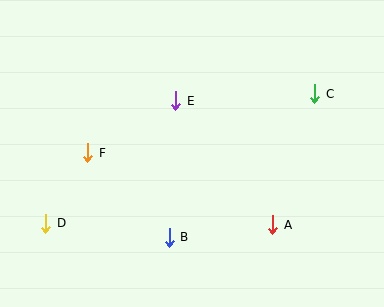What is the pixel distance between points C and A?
The distance between C and A is 137 pixels.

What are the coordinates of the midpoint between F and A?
The midpoint between F and A is at (180, 189).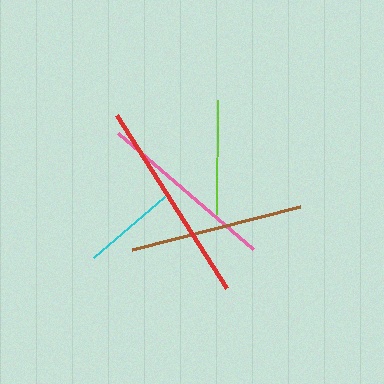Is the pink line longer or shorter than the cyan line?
The pink line is longer than the cyan line.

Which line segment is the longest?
The red line is the longest at approximately 205 pixels.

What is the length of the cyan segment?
The cyan segment is approximately 94 pixels long.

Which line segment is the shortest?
The cyan line is the shortest at approximately 94 pixels.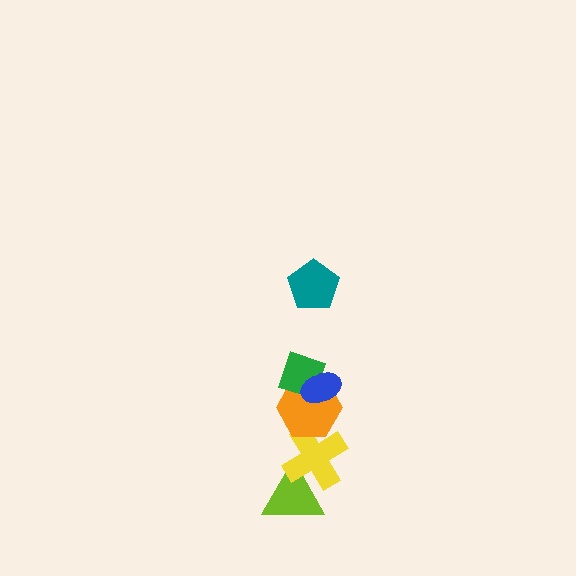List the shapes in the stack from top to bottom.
From top to bottom: the teal pentagon, the blue ellipse, the green diamond, the orange hexagon, the yellow cross, the lime triangle.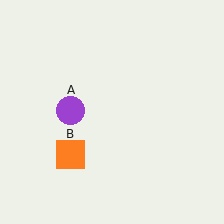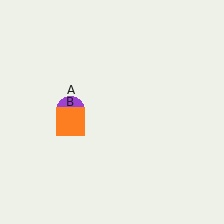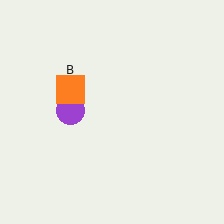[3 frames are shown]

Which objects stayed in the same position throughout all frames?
Purple circle (object A) remained stationary.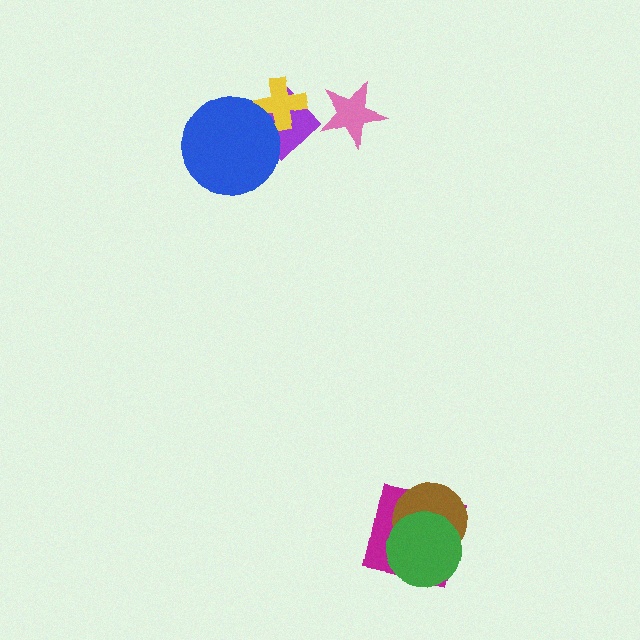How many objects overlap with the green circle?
2 objects overlap with the green circle.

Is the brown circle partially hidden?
Yes, it is partially covered by another shape.